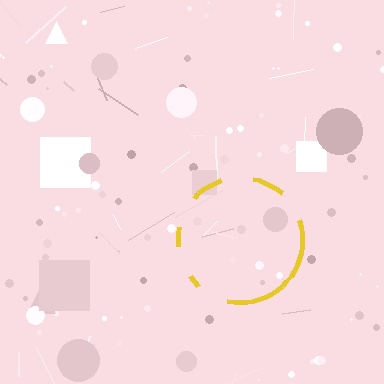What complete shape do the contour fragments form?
The contour fragments form a circle.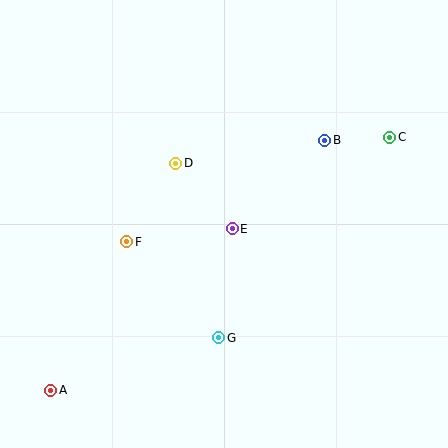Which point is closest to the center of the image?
Point E at (232, 229) is closest to the center.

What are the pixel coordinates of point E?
Point E is at (232, 229).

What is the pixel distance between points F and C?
The distance between F and C is 283 pixels.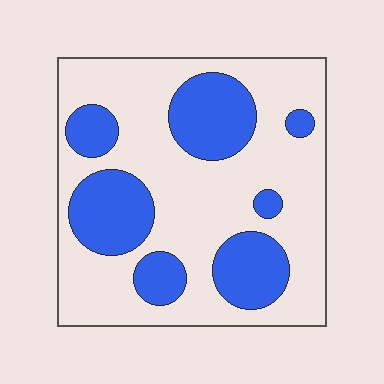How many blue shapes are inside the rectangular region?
7.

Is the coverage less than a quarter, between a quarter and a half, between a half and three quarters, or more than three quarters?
Between a quarter and a half.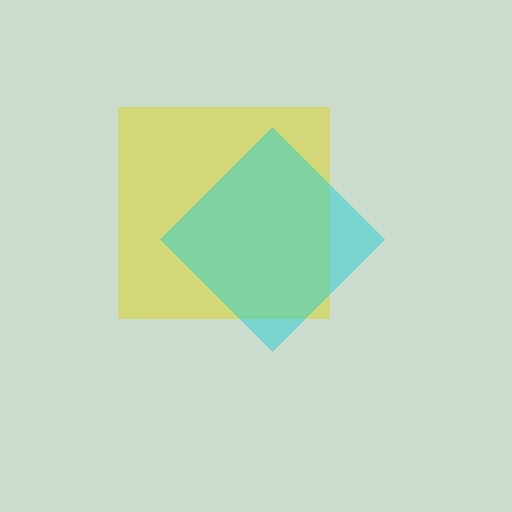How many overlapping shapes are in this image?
There are 2 overlapping shapes in the image.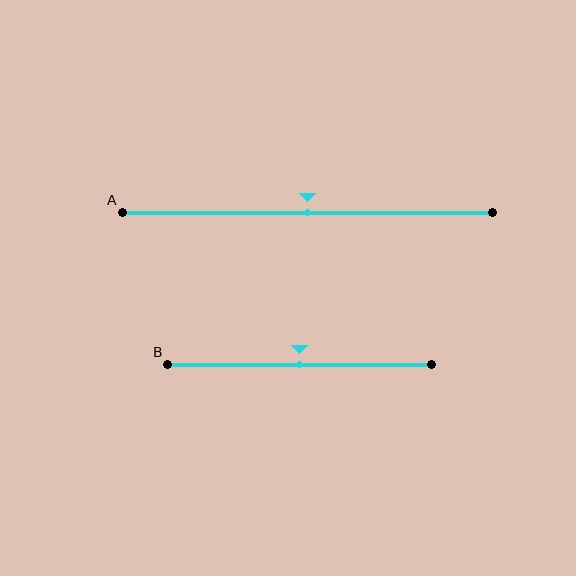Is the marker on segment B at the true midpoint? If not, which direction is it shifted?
Yes, the marker on segment B is at the true midpoint.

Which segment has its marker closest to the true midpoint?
Segment A has its marker closest to the true midpoint.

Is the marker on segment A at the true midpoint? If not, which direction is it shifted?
Yes, the marker on segment A is at the true midpoint.